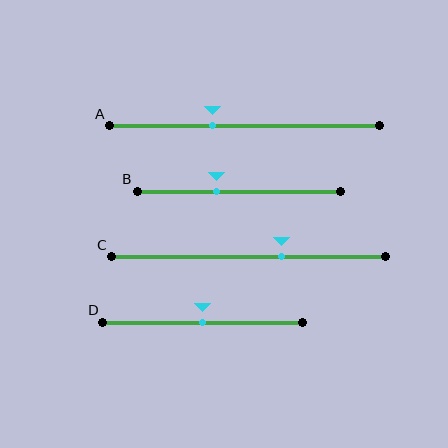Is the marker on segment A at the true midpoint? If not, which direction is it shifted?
No, the marker on segment A is shifted to the left by about 12% of the segment length.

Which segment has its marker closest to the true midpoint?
Segment D has its marker closest to the true midpoint.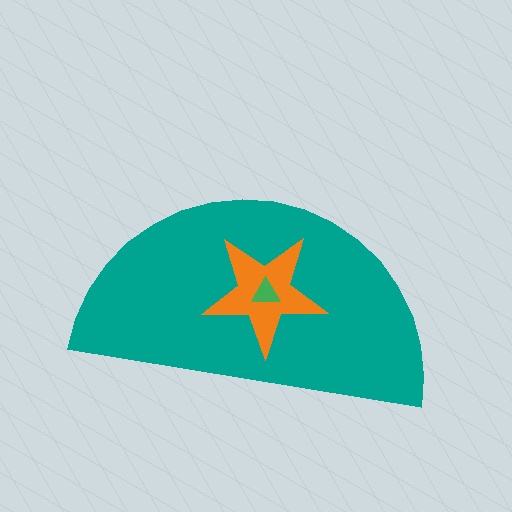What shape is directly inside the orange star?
The green triangle.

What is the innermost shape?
The green triangle.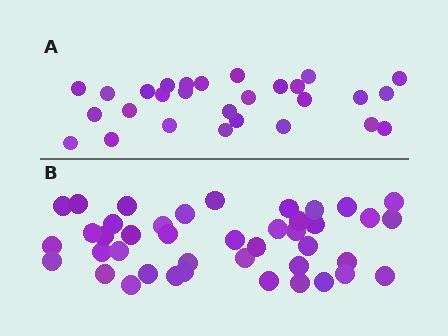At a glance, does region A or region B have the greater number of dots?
Region B (the bottom region) has more dots.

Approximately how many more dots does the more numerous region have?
Region B has approximately 15 more dots than region A.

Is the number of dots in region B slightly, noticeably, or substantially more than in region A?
Region B has substantially more. The ratio is roughly 1.5 to 1.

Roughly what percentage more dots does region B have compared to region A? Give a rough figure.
About 50% more.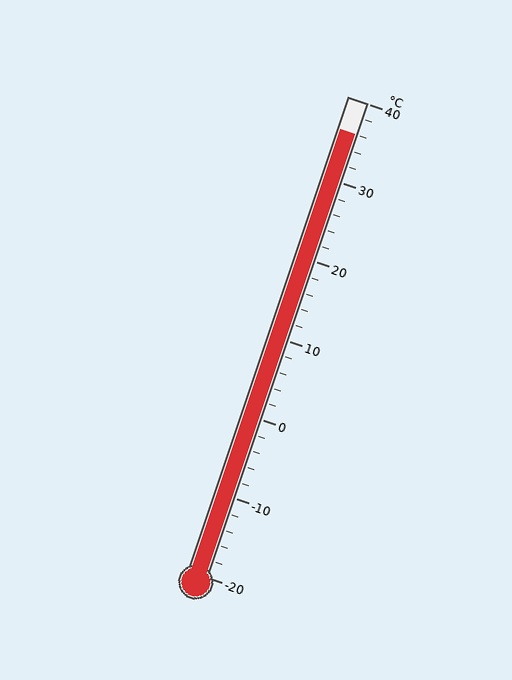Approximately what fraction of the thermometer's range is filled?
The thermometer is filled to approximately 95% of its range.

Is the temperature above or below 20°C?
The temperature is above 20°C.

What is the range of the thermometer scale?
The thermometer scale ranges from -20°C to 40°C.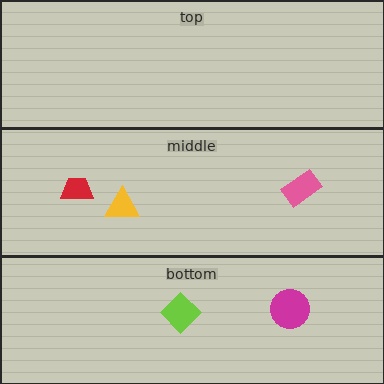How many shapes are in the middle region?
3.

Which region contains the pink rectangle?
The middle region.